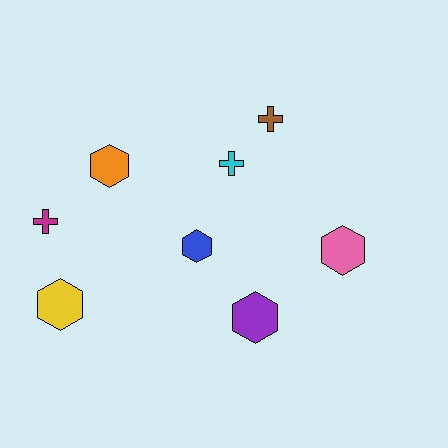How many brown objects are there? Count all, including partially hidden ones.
There is 1 brown object.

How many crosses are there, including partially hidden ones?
There are 3 crosses.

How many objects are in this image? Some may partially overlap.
There are 8 objects.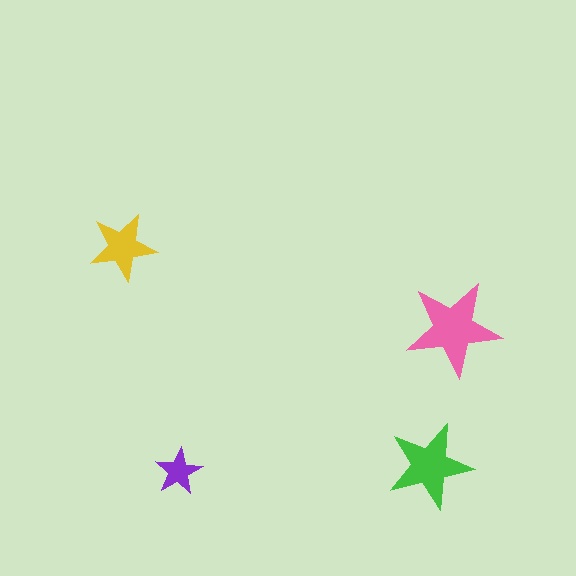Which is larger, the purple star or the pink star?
The pink one.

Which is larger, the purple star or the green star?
The green one.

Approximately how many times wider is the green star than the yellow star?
About 1.5 times wider.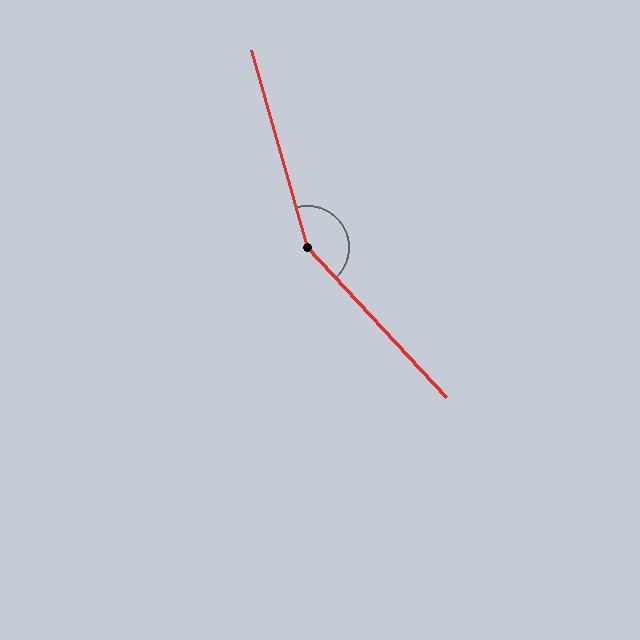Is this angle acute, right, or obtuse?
It is obtuse.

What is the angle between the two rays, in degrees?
Approximately 153 degrees.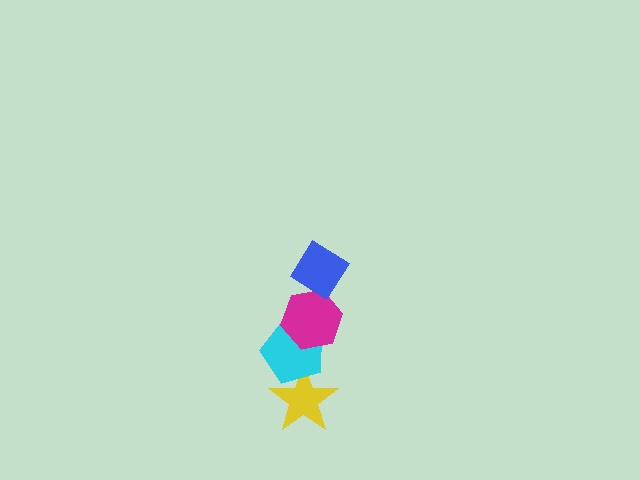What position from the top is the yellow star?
The yellow star is 4th from the top.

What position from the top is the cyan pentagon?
The cyan pentagon is 3rd from the top.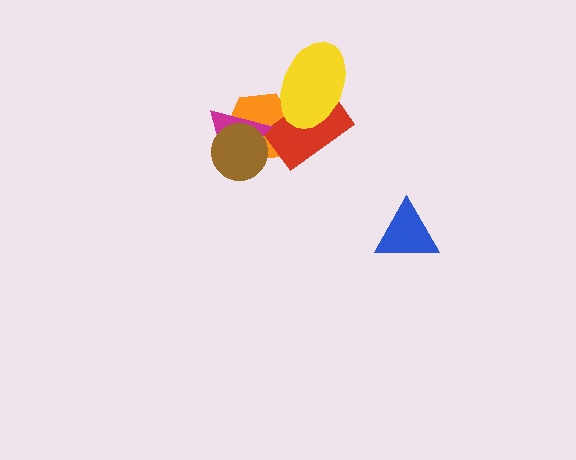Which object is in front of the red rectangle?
The yellow ellipse is in front of the red rectangle.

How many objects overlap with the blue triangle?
0 objects overlap with the blue triangle.